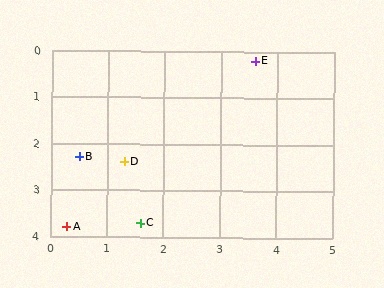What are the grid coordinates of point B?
Point B is at approximately (0.5, 2.3).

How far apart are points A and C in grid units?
Points A and C are about 1.3 grid units apart.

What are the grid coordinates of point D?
Point D is at approximately (1.3, 2.4).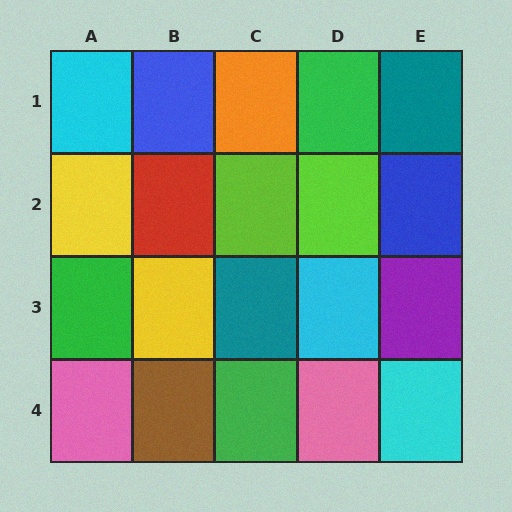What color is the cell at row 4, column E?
Cyan.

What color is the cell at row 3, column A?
Green.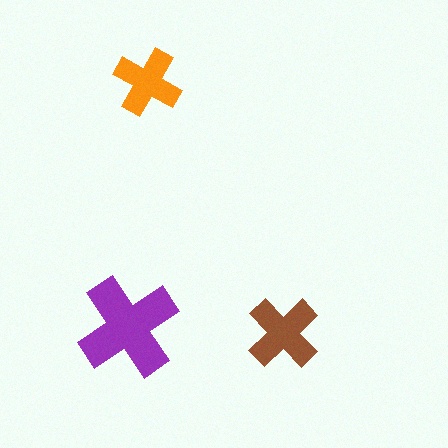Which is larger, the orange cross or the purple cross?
The purple one.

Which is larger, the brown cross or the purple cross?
The purple one.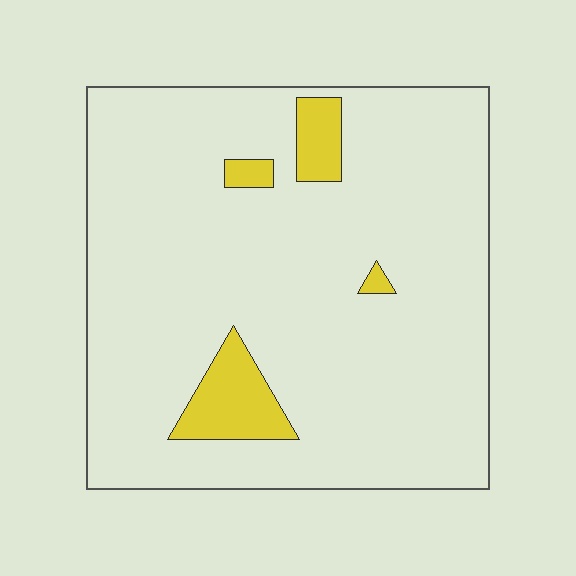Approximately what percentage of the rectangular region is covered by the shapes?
Approximately 10%.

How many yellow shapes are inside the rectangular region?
4.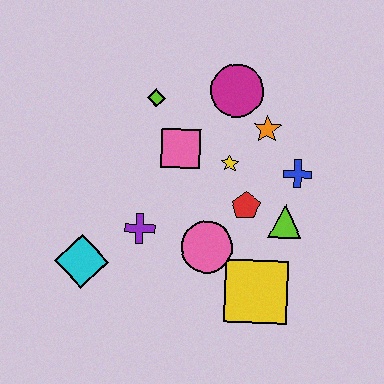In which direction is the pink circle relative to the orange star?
The pink circle is below the orange star.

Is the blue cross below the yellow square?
No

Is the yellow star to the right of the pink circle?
Yes